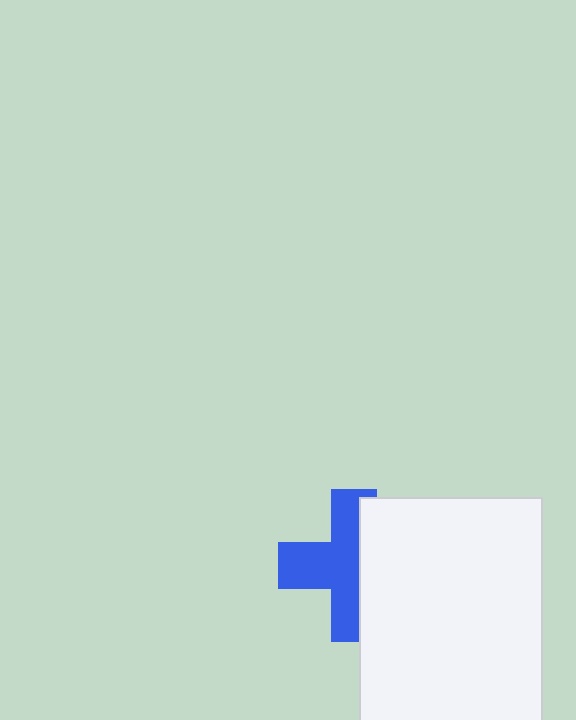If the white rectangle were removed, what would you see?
You would see the complete blue cross.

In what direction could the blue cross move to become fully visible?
The blue cross could move left. That would shift it out from behind the white rectangle entirely.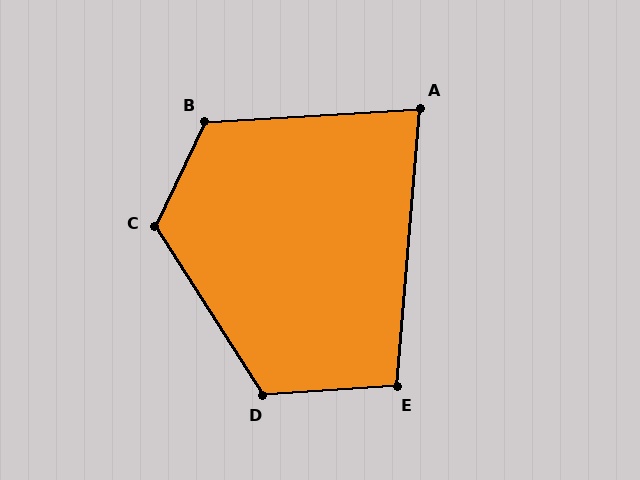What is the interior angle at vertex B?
Approximately 119 degrees (obtuse).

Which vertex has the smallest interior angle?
A, at approximately 82 degrees.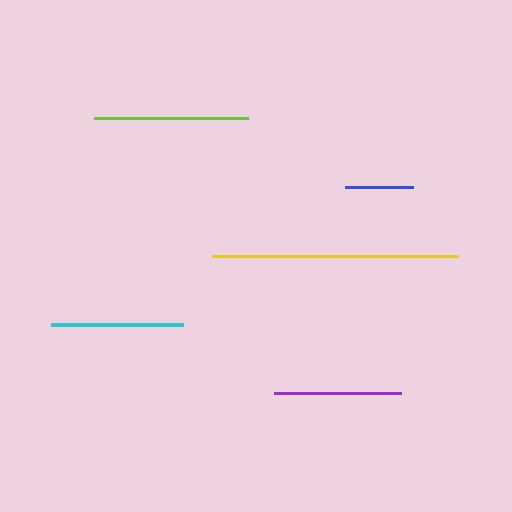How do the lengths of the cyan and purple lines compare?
The cyan and purple lines are approximately the same length.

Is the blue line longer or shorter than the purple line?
The purple line is longer than the blue line.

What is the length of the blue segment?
The blue segment is approximately 68 pixels long.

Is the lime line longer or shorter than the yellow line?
The yellow line is longer than the lime line.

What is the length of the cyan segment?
The cyan segment is approximately 132 pixels long.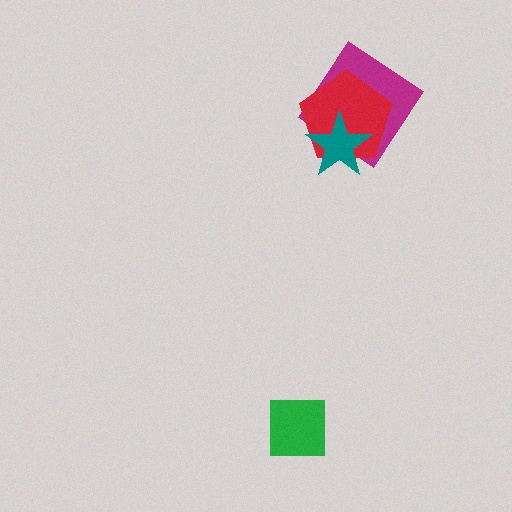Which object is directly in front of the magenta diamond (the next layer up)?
The red pentagon is directly in front of the magenta diamond.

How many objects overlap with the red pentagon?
2 objects overlap with the red pentagon.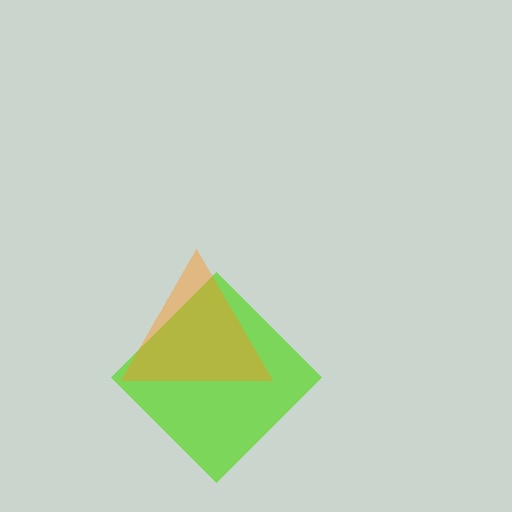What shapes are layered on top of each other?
The layered shapes are: a lime diamond, an orange triangle.